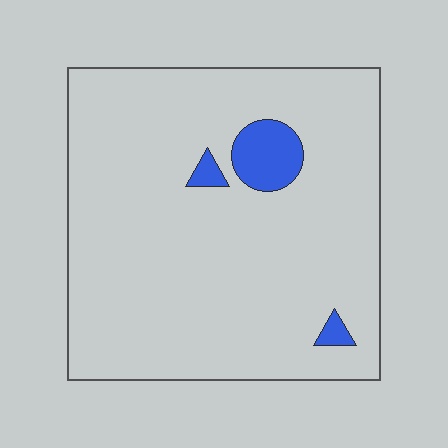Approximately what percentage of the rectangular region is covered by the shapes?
Approximately 5%.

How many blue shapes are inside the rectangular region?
3.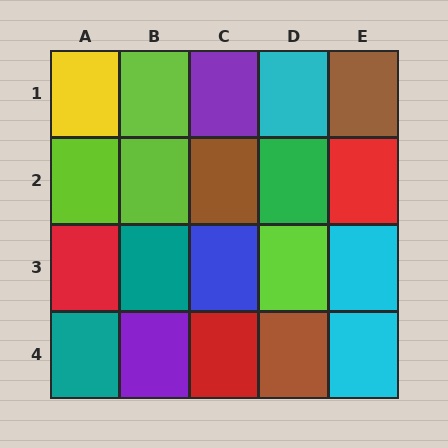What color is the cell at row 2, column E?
Red.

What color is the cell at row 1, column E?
Brown.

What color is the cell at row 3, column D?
Lime.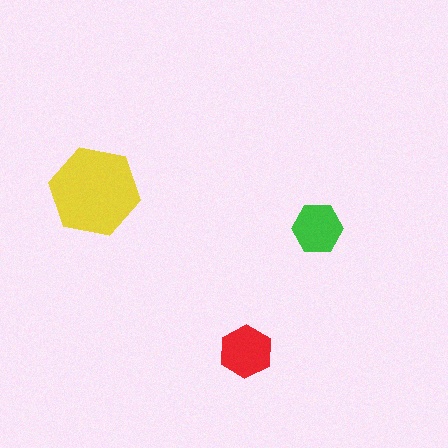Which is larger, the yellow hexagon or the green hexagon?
The yellow one.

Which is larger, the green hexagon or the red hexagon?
The red one.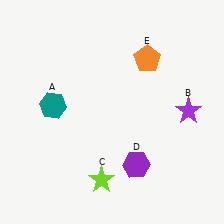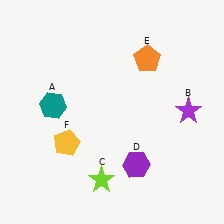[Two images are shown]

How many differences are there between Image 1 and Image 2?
There is 1 difference between the two images.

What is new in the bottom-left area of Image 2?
A yellow pentagon (F) was added in the bottom-left area of Image 2.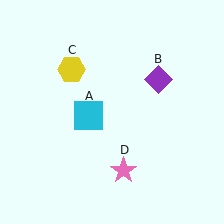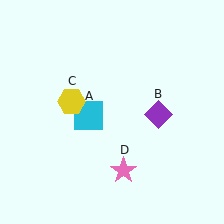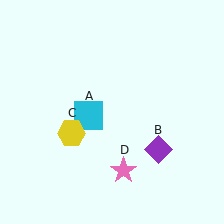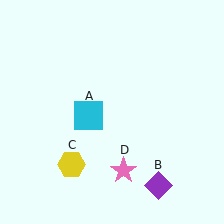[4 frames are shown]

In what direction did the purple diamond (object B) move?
The purple diamond (object B) moved down.